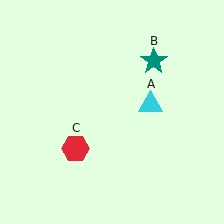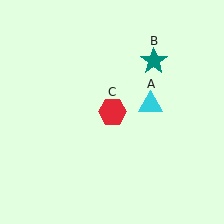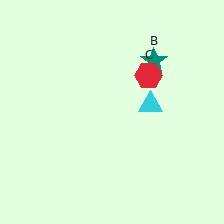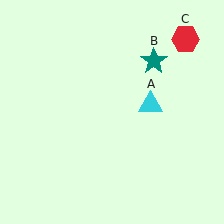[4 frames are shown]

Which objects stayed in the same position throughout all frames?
Cyan triangle (object A) and teal star (object B) remained stationary.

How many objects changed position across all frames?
1 object changed position: red hexagon (object C).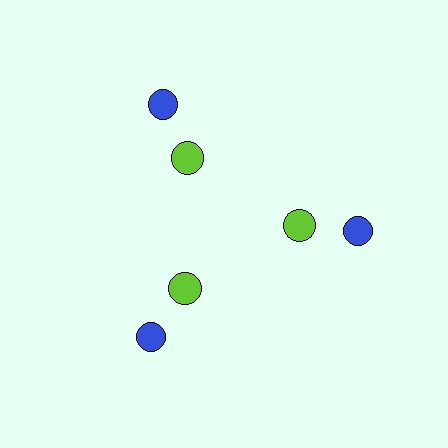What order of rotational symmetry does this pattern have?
This pattern has 3-fold rotational symmetry.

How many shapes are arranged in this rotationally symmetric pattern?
There are 6 shapes, arranged in 3 groups of 2.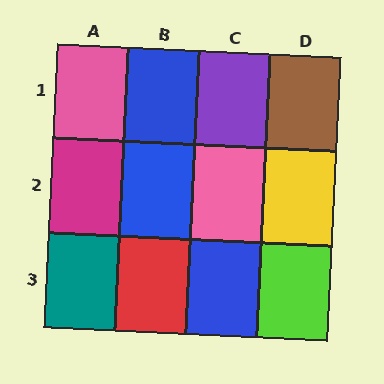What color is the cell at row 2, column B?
Blue.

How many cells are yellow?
1 cell is yellow.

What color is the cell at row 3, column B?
Red.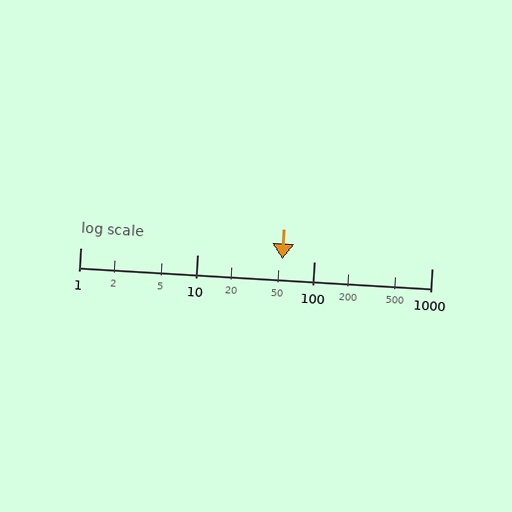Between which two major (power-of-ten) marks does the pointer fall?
The pointer is between 10 and 100.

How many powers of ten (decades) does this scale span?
The scale spans 3 decades, from 1 to 1000.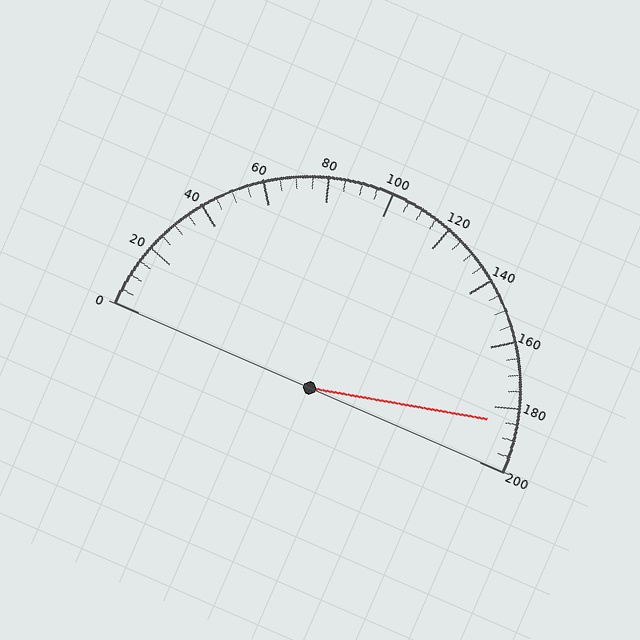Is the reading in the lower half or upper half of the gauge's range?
The reading is in the upper half of the range (0 to 200).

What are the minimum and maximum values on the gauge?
The gauge ranges from 0 to 200.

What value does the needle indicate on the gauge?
The needle indicates approximately 185.